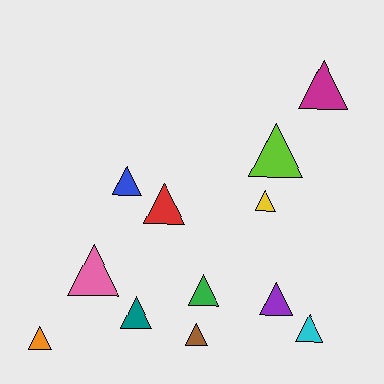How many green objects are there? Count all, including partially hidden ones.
There is 1 green object.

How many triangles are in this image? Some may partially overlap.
There are 12 triangles.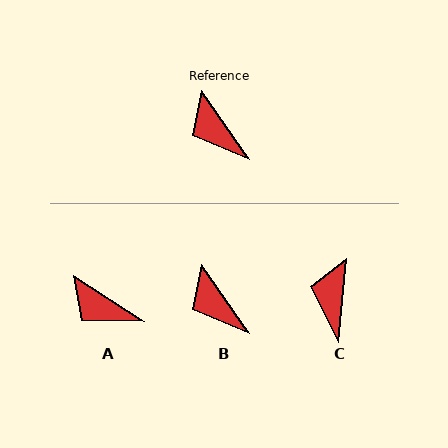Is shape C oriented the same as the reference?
No, it is off by about 40 degrees.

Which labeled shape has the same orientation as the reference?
B.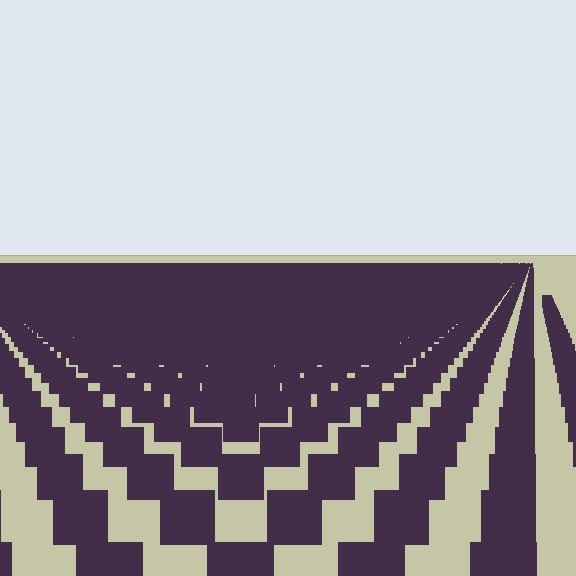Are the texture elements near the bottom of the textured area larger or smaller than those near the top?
Larger. Near the bottom, elements are closer to the viewer and appear at a bigger on-screen size.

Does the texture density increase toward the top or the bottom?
Density increases toward the top.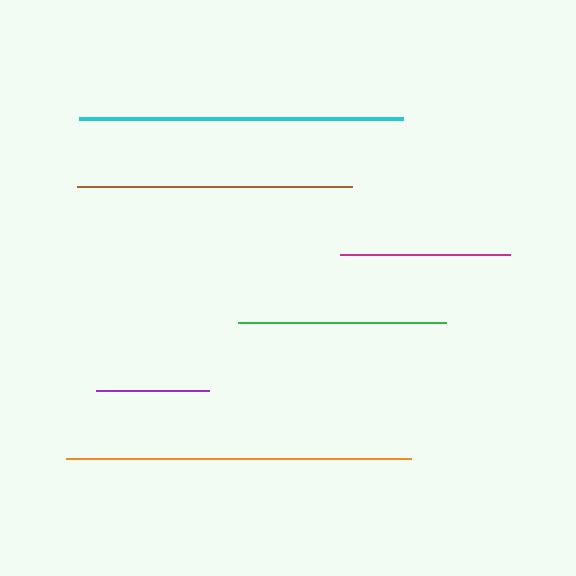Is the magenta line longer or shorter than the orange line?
The orange line is longer than the magenta line.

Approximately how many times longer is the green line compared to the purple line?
The green line is approximately 1.8 times the length of the purple line.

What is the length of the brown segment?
The brown segment is approximately 275 pixels long.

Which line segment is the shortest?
The purple line is the shortest at approximately 113 pixels.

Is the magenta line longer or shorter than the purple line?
The magenta line is longer than the purple line.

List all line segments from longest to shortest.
From longest to shortest: orange, cyan, brown, green, magenta, purple.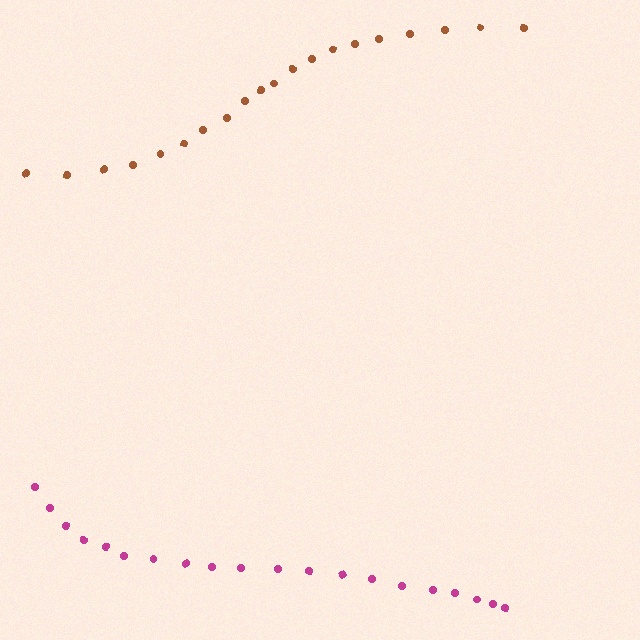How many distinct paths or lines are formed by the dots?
There are 2 distinct paths.